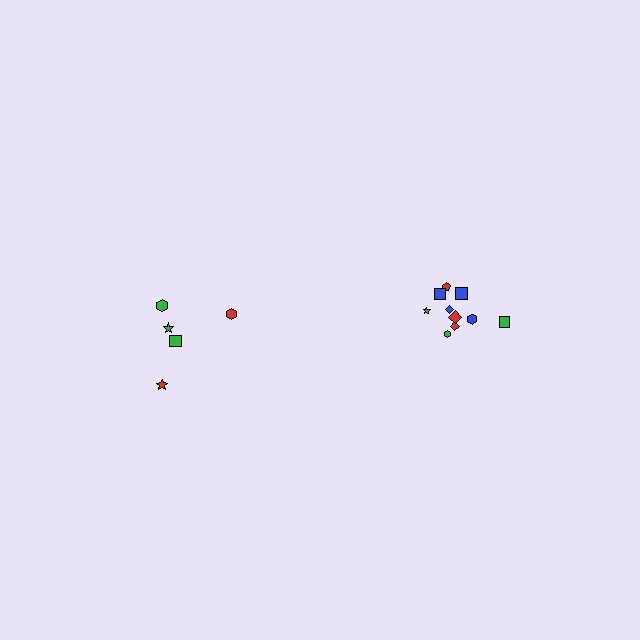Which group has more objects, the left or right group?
The right group.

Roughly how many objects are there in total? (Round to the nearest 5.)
Roughly 15 objects in total.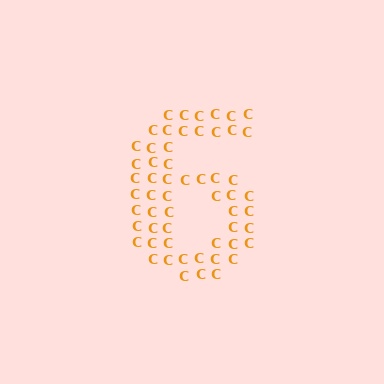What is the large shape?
The large shape is the digit 6.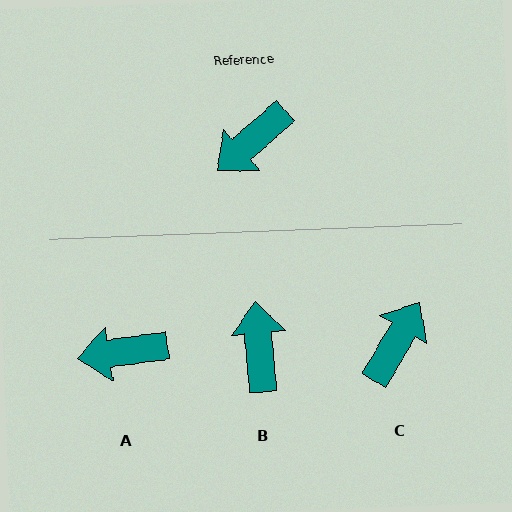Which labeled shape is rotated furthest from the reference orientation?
C, about 162 degrees away.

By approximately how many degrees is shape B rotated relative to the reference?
Approximately 126 degrees clockwise.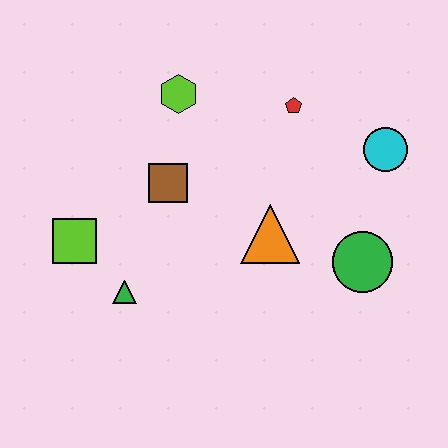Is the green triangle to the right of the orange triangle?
No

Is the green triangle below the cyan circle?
Yes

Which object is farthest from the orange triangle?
The lime square is farthest from the orange triangle.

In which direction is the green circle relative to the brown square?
The green circle is to the right of the brown square.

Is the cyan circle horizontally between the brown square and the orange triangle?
No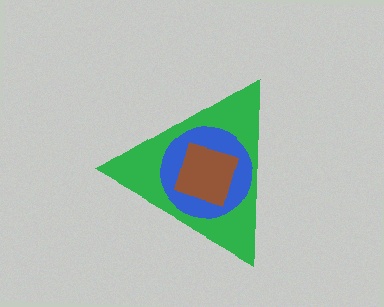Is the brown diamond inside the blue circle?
Yes.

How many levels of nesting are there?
3.